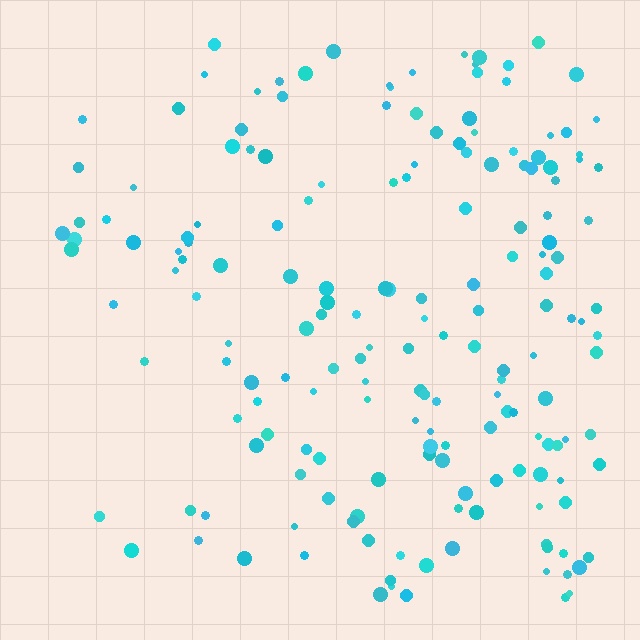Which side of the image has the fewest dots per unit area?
The left.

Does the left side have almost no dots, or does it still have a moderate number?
Still a moderate number, just noticeably fewer than the right.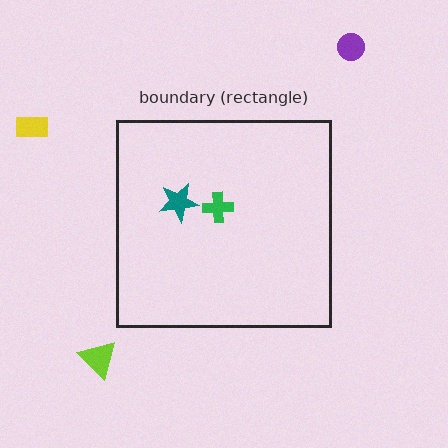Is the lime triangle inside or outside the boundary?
Outside.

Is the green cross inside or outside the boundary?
Inside.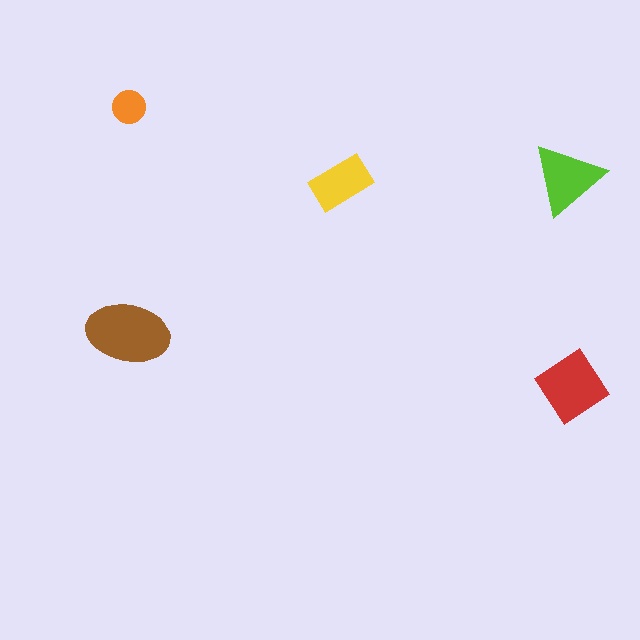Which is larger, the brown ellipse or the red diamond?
The brown ellipse.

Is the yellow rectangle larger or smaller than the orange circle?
Larger.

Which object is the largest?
The brown ellipse.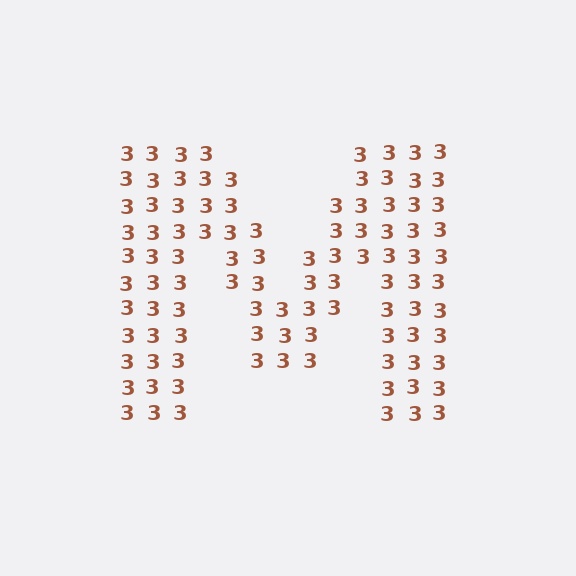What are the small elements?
The small elements are digit 3's.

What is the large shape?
The large shape is the letter M.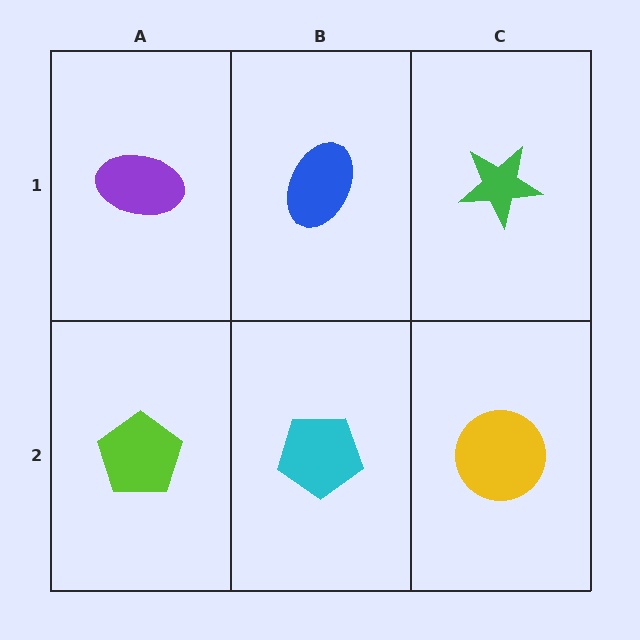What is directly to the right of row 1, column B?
A green star.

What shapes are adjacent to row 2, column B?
A blue ellipse (row 1, column B), a lime pentagon (row 2, column A), a yellow circle (row 2, column C).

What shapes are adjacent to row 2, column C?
A green star (row 1, column C), a cyan pentagon (row 2, column B).